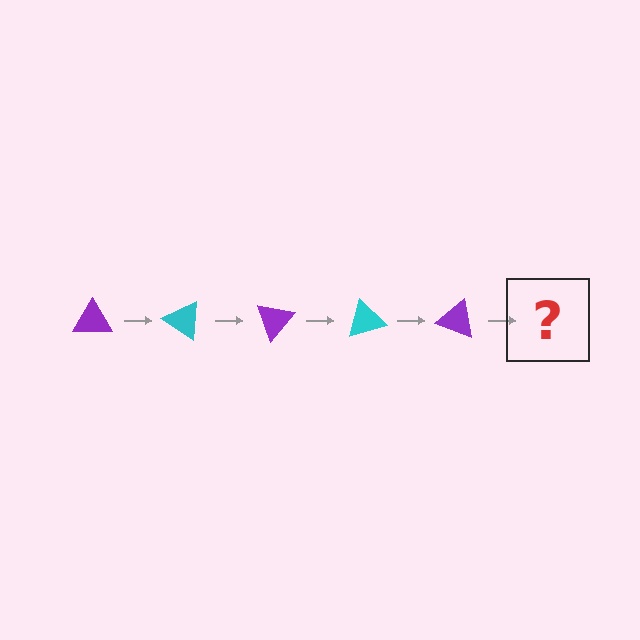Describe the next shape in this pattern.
It should be a cyan triangle, rotated 175 degrees from the start.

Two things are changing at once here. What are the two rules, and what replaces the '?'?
The two rules are that it rotates 35 degrees each step and the color cycles through purple and cyan. The '?' should be a cyan triangle, rotated 175 degrees from the start.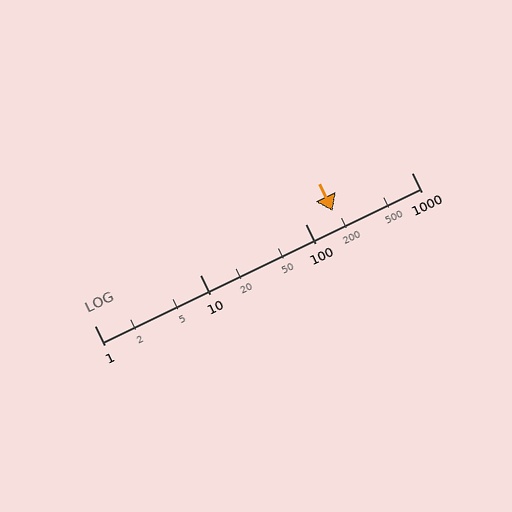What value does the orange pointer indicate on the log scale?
The pointer indicates approximately 180.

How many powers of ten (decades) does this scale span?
The scale spans 3 decades, from 1 to 1000.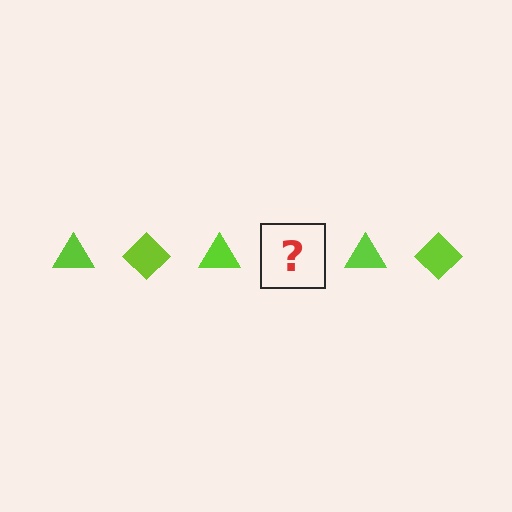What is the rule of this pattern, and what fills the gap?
The rule is that the pattern cycles through triangle, diamond shapes in lime. The gap should be filled with a lime diamond.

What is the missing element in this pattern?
The missing element is a lime diamond.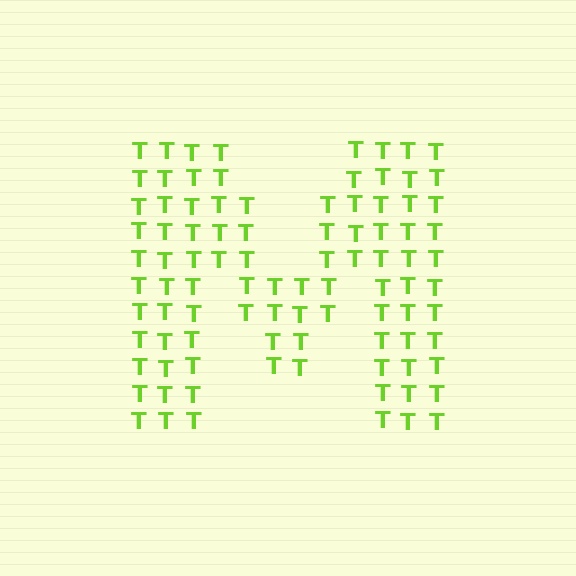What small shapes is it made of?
It is made of small letter T's.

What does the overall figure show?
The overall figure shows the letter M.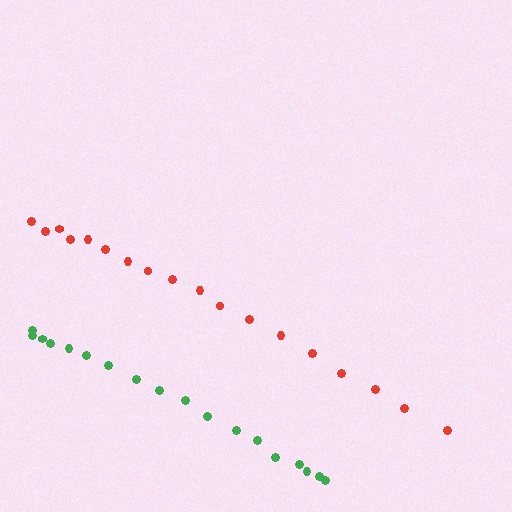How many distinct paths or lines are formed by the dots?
There are 2 distinct paths.